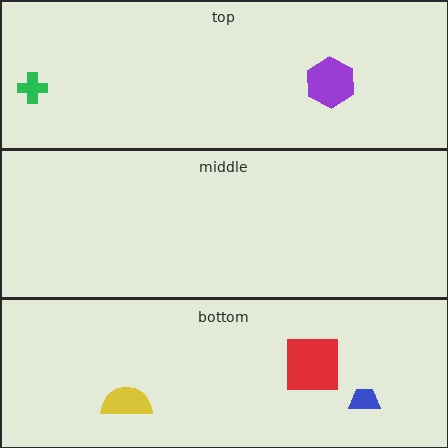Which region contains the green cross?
The top region.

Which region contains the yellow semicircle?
The bottom region.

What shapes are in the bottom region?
The red square, the blue trapezoid, the yellow semicircle.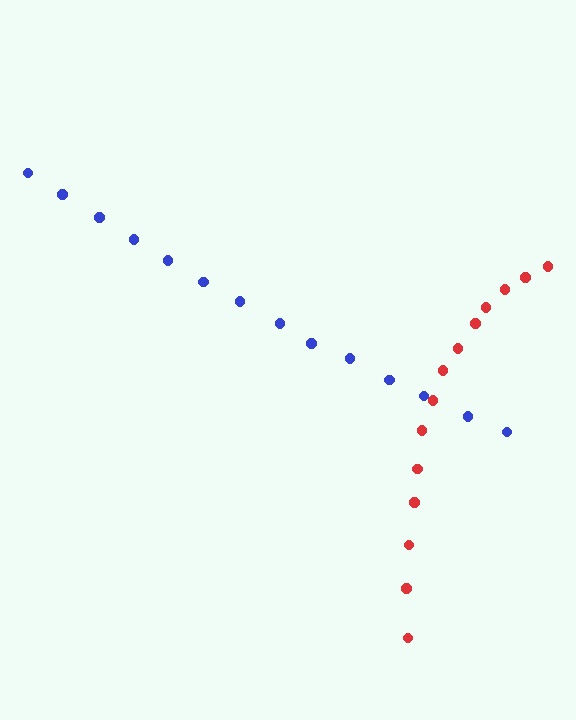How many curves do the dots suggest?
There are 2 distinct paths.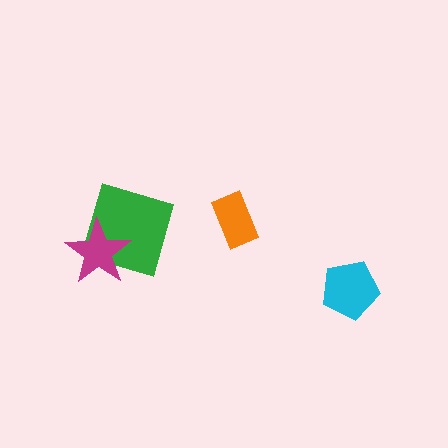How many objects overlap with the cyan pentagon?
0 objects overlap with the cyan pentagon.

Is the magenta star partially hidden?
No, no other shape covers it.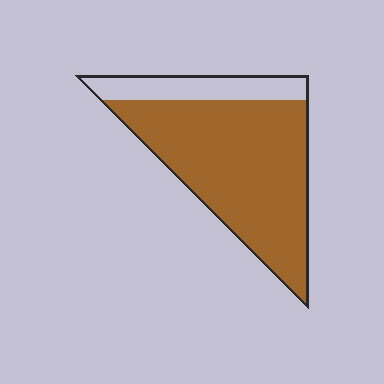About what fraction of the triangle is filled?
About four fifths (4/5).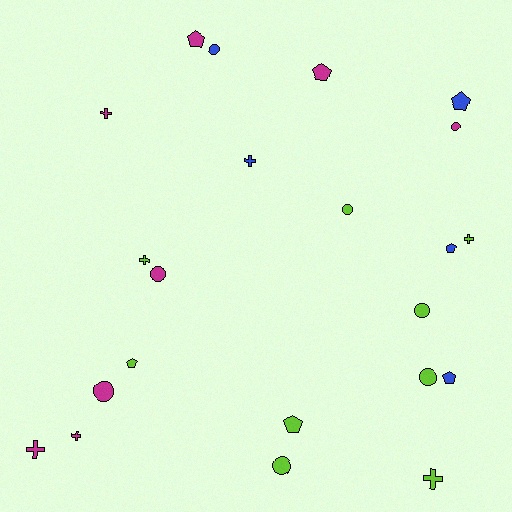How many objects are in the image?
There are 22 objects.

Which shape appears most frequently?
Circle, with 8 objects.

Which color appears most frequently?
Lime, with 9 objects.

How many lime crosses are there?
There are 3 lime crosses.